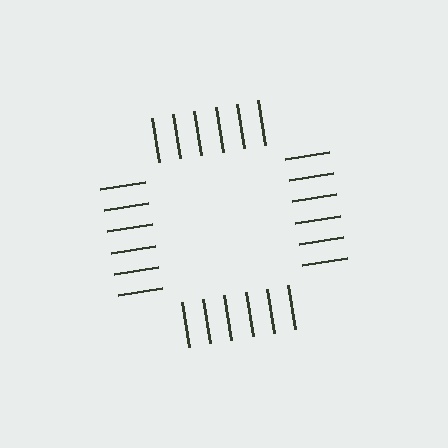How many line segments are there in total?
24 — 6 along each of the 4 edges.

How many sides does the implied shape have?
4 sides — the line-ends trace a square.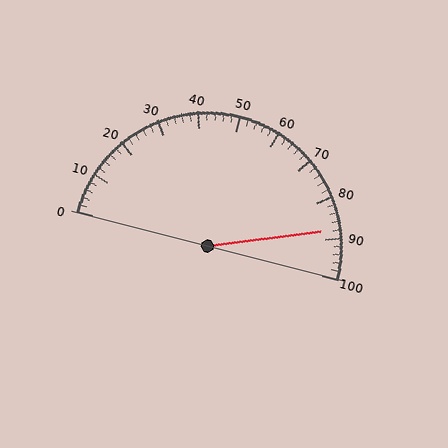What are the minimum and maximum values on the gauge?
The gauge ranges from 0 to 100.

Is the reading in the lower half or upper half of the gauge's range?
The reading is in the upper half of the range (0 to 100).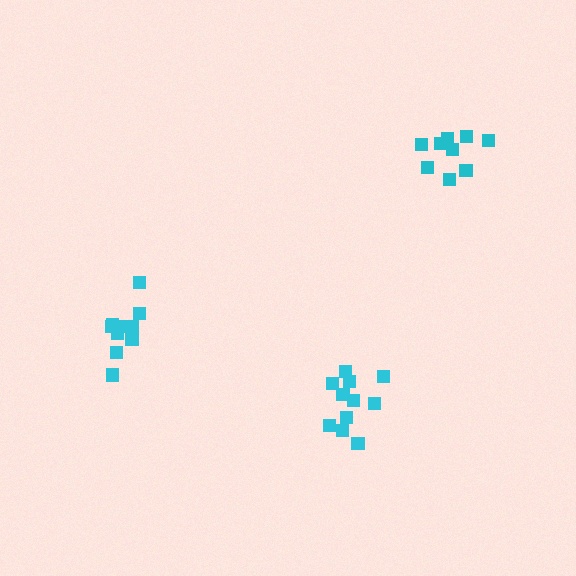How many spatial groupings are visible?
There are 3 spatial groupings.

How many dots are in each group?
Group 1: 11 dots, Group 2: 11 dots, Group 3: 9 dots (31 total).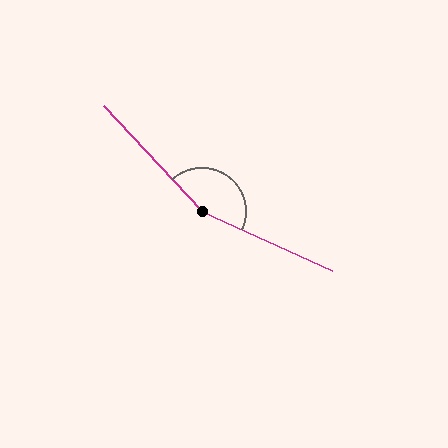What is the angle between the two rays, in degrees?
Approximately 157 degrees.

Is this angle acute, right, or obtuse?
It is obtuse.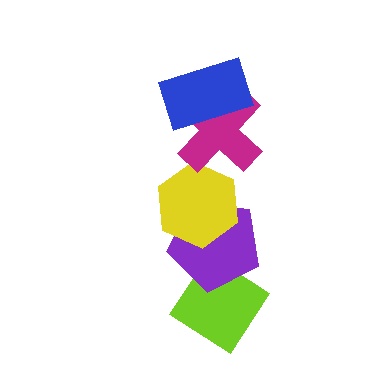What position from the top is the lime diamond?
The lime diamond is 5th from the top.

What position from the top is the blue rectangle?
The blue rectangle is 1st from the top.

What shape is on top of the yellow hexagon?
The magenta cross is on top of the yellow hexagon.